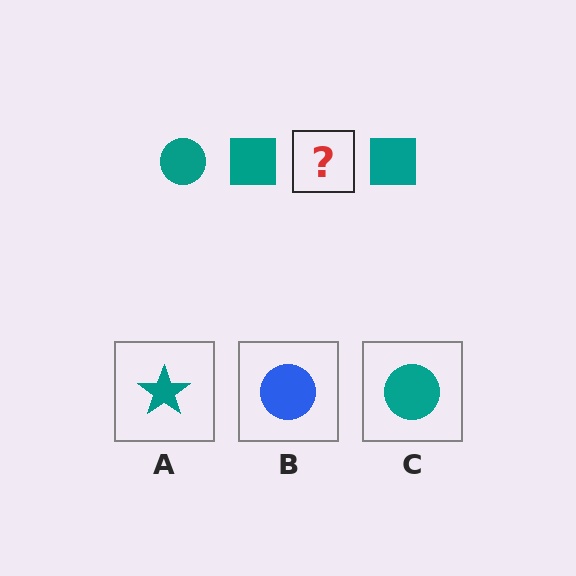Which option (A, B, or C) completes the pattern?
C.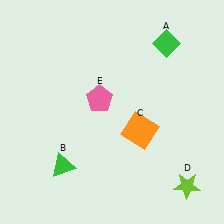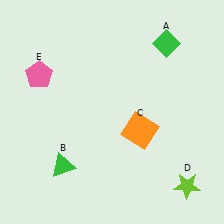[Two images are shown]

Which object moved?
The pink pentagon (E) moved left.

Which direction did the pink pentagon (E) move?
The pink pentagon (E) moved left.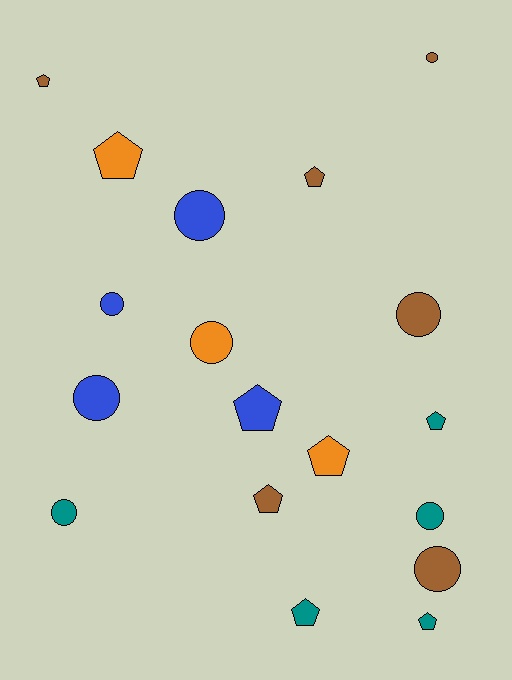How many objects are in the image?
There are 18 objects.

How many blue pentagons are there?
There is 1 blue pentagon.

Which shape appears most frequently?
Circle, with 9 objects.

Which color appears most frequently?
Brown, with 6 objects.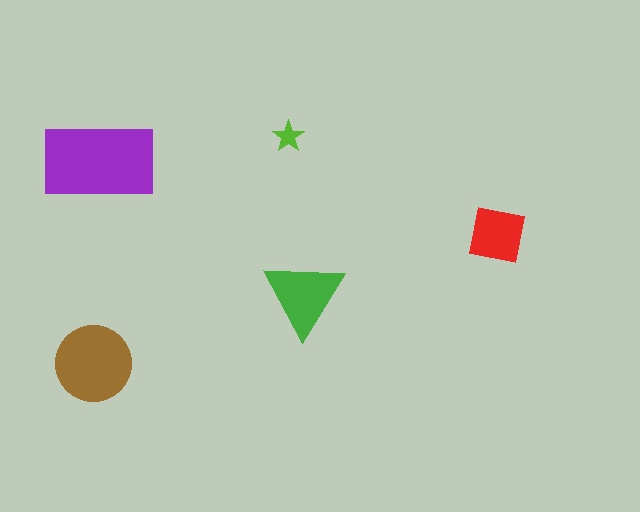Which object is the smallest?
The lime star.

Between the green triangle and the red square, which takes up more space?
The green triangle.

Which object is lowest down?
The brown circle is bottommost.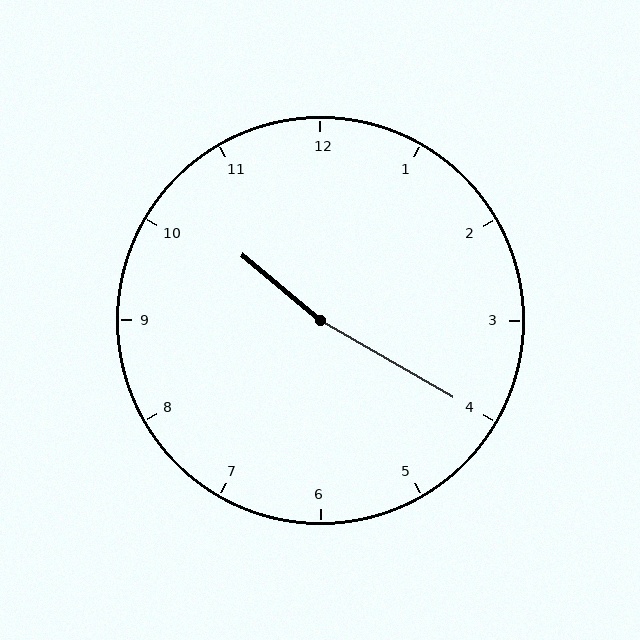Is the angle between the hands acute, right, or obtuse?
It is obtuse.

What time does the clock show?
10:20.